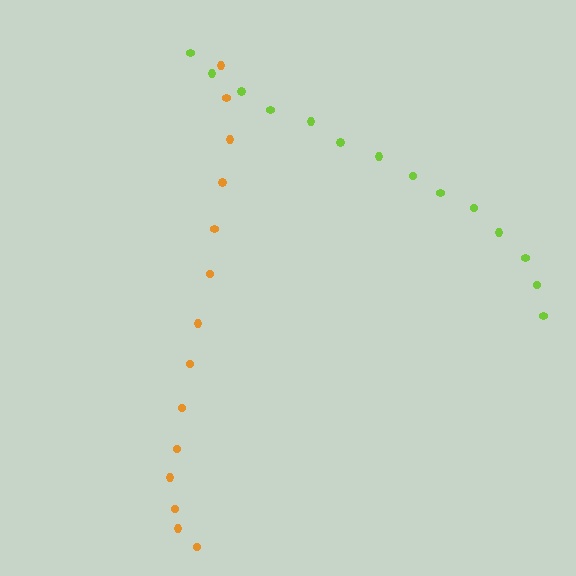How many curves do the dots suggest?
There are 2 distinct paths.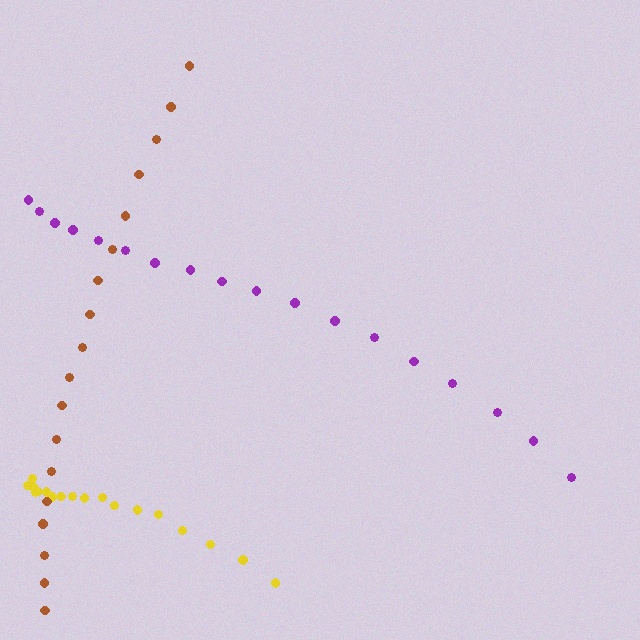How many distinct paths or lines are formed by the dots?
There are 3 distinct paths.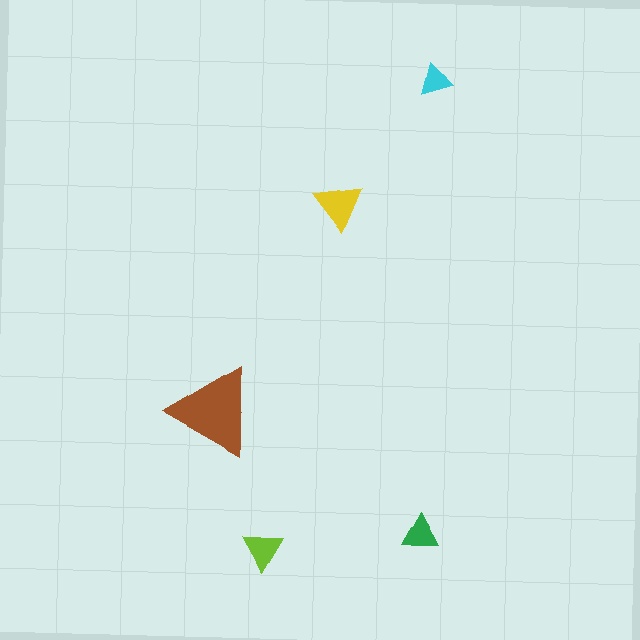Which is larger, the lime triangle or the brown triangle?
The brown one.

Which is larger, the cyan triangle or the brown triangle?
The brown one.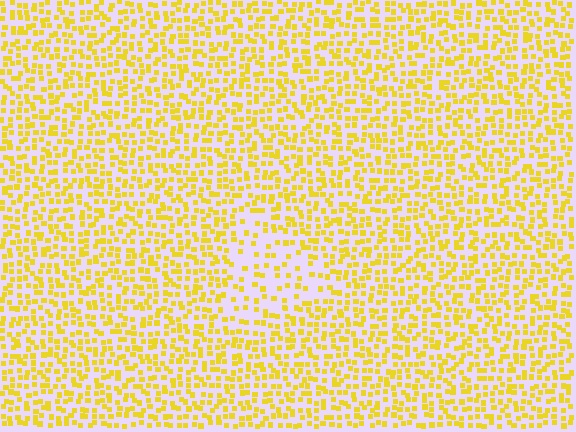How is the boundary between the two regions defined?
The boundary is defined by a change in element density (approximately 2.0x ratio). All elements are the same color, size, and shape.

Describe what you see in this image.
The image contains small yellow elements arranged at two different densities. A triangle-shaped region is visible where the elements are less densely packed than the surrounding area.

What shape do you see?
I see a triangle.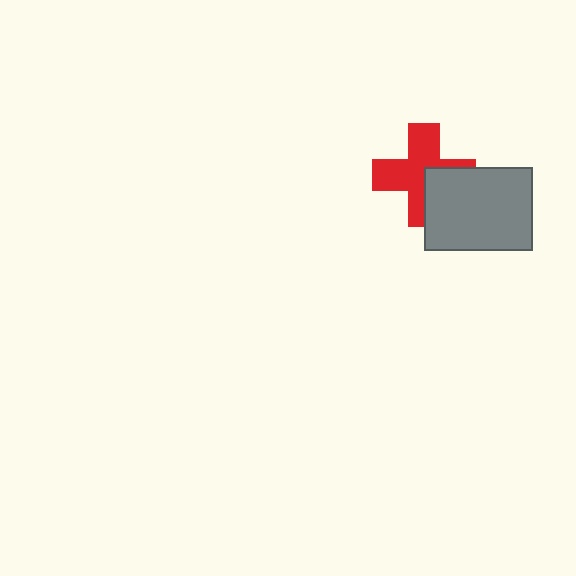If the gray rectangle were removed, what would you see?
You would see the complete red cross.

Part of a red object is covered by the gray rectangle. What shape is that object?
It is a cross.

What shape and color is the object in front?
The object in front is a gray rectangle.